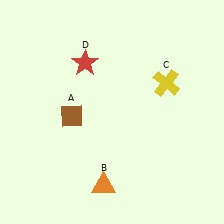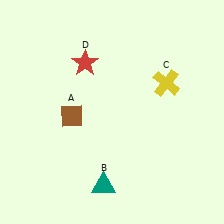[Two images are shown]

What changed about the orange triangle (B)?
In Image 1, B is orange. In Image 2, it changed to teal.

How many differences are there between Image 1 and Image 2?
There is 1 difference between the two images.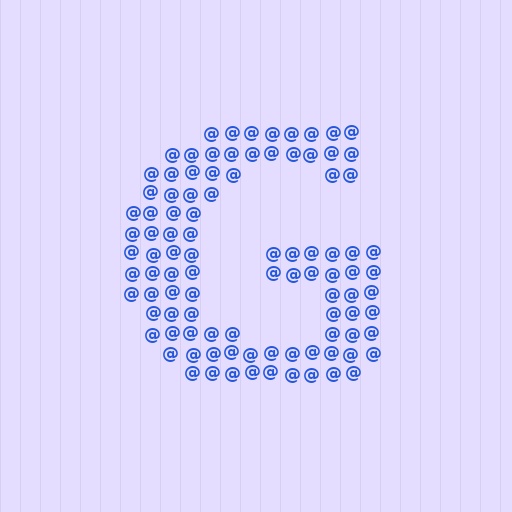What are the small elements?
The small elements are at signs.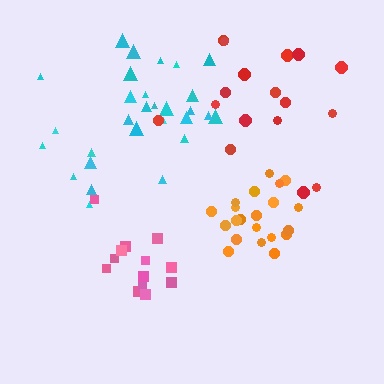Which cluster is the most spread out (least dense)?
Red.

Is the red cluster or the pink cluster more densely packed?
Pink.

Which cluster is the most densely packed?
Orange.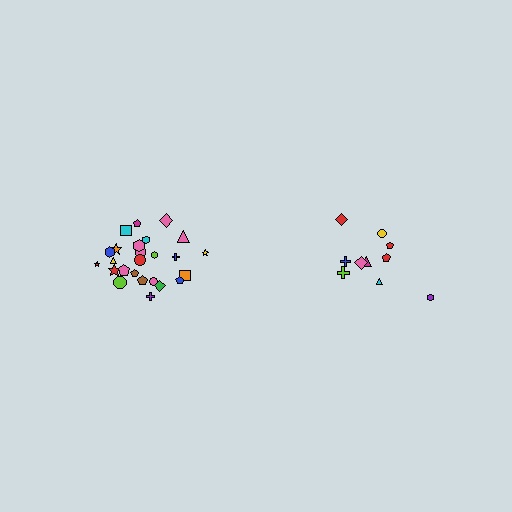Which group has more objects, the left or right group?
The left group.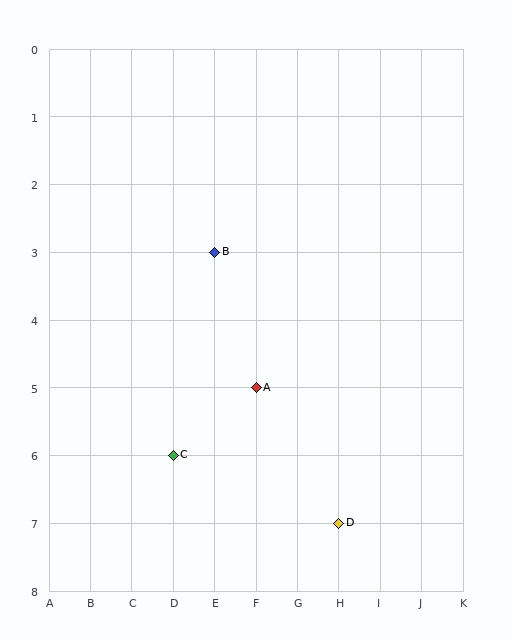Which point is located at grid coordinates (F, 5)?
Point A is at (F, 5).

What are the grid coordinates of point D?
Point D is at grid coordinates (H, 7).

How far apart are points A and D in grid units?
Points A and D are 2 columns and 2 rows apart (about 2.8 grid units diagonally).